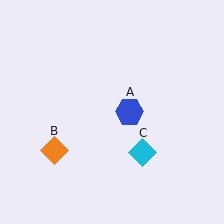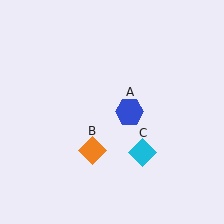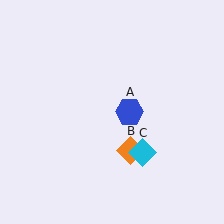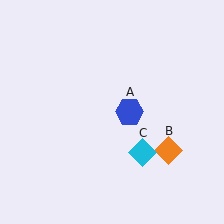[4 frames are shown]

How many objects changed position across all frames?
1 object changed position: orange diamond (object B).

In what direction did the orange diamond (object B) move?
The orange diamond (object B) moved right.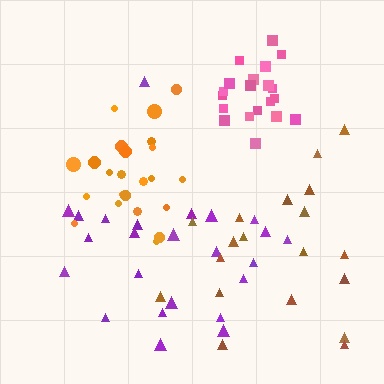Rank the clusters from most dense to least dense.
pink, orange, purple, brown.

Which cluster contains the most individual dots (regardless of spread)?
Purple (24).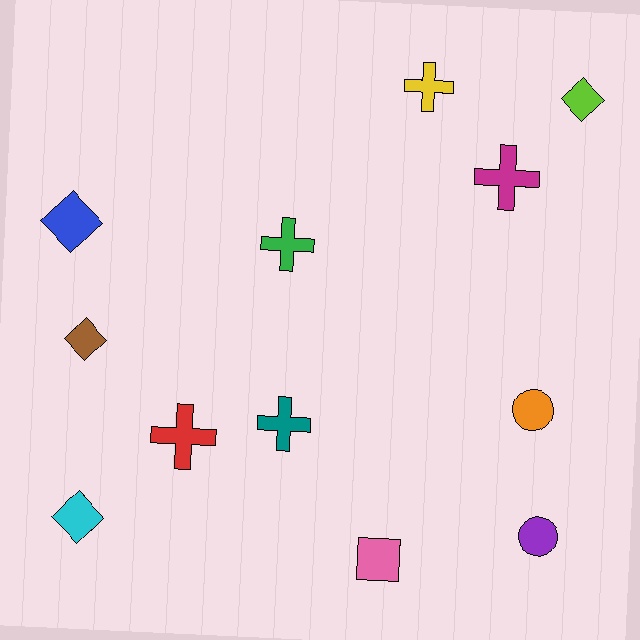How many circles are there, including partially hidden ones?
There are 2 circles.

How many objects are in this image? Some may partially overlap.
There are 12 objects.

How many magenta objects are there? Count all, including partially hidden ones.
There is 1 magenta object.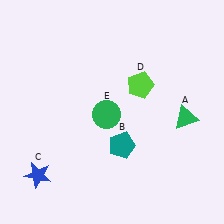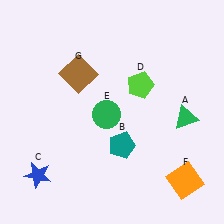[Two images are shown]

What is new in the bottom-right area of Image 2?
An orange square (F) was added in the bottom-right area of Image 2.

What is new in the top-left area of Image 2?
A brown square (G) was added in the top-left area of Image 2.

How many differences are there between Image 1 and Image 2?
There are 2 differences between the two images.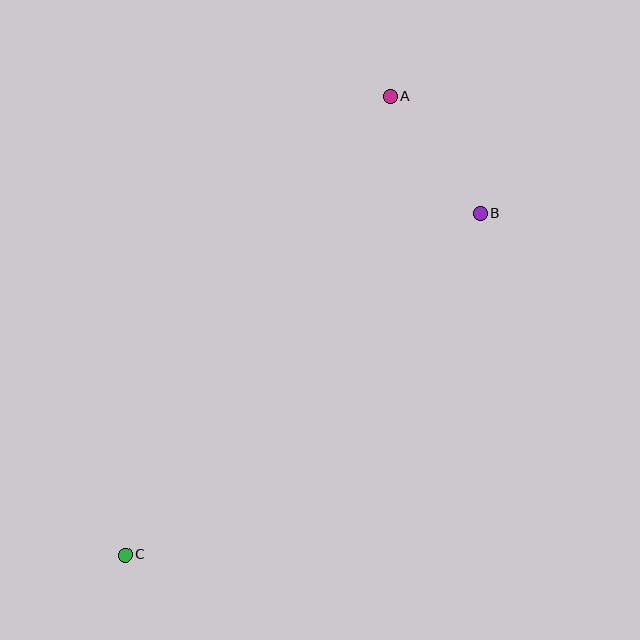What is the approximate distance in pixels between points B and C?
The distance between B and C is approximately 493 pixels.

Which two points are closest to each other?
Points A and B are closest to each other.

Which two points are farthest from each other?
Points A and C are farthest from each other.